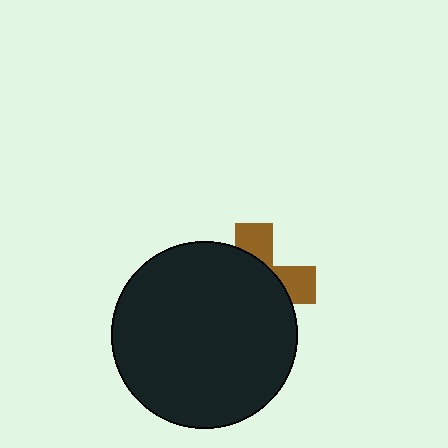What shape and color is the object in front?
The object in front is a black circle.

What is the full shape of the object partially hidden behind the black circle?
The partially hidden object is a brown cross.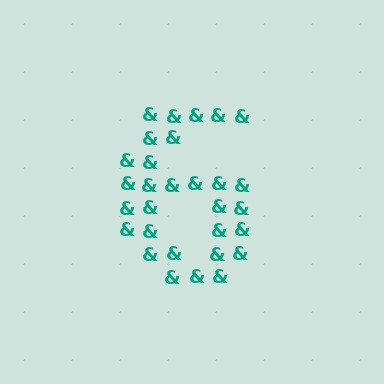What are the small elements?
The small elements are ampersands.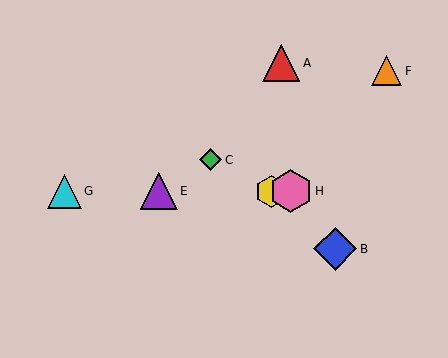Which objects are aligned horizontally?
Objects D, E, G, H are aligned horizontally.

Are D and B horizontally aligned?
No, D is at y≈191 and B is at y≈249.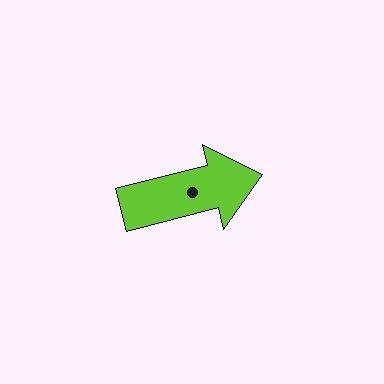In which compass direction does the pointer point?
East.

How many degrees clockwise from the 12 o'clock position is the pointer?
Approximately 76 degrees.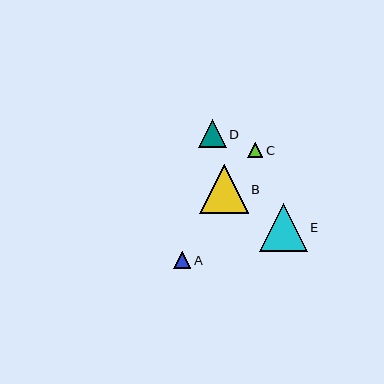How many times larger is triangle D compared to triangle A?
Triangle D is approximately 1.6 times the size of triangle A.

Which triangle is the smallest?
Triangle C is the smallest with a size of approximately 15 pixels.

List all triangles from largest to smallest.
From largest to smallest: B, E, D, A, C.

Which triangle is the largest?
Triangle B is the largest with a size of approximately 49 pixels.